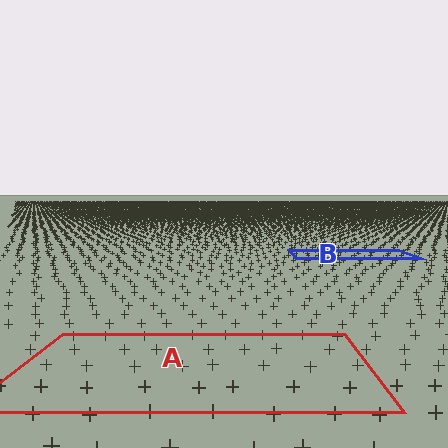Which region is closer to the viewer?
Region A is closer. The texture elements there are larger and more spread out.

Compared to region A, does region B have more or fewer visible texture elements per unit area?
Region B has more texture elements per unit area — they are packed more densely because it is farther away.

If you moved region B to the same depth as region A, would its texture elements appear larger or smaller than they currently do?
They would appear larger. At a closer depth, the same texture elements are projected at a bigger on-screen size.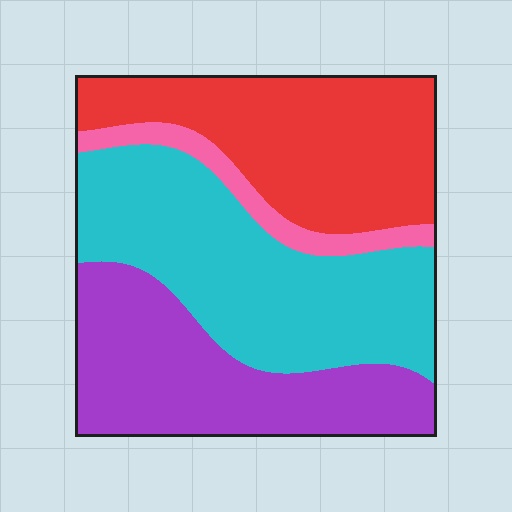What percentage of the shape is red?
Red covers roughly 30% of the shape.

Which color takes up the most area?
Cyan, at roughly 35%.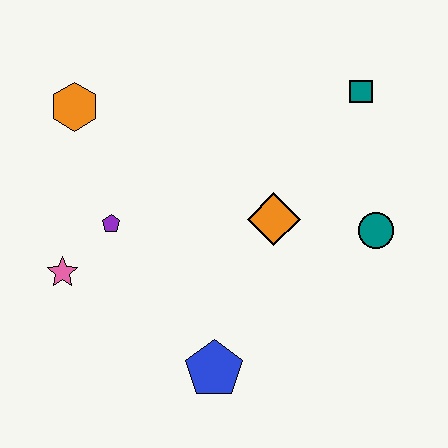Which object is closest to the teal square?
The teal circle is closest to the teal square.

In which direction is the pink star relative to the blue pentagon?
The pink star is to the left of the blue pentagon.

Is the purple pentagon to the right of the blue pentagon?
No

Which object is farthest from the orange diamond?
The orange hexagon is farthest from the orange diamond.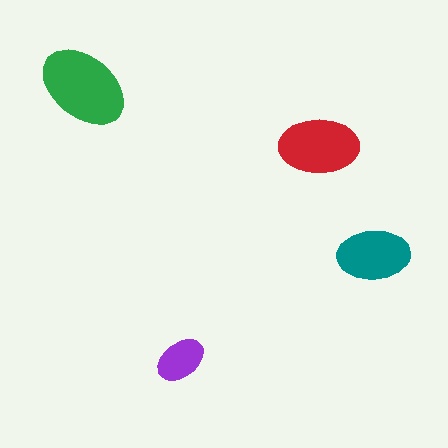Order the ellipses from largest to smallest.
the green one, the red one, the teal one, the purple one.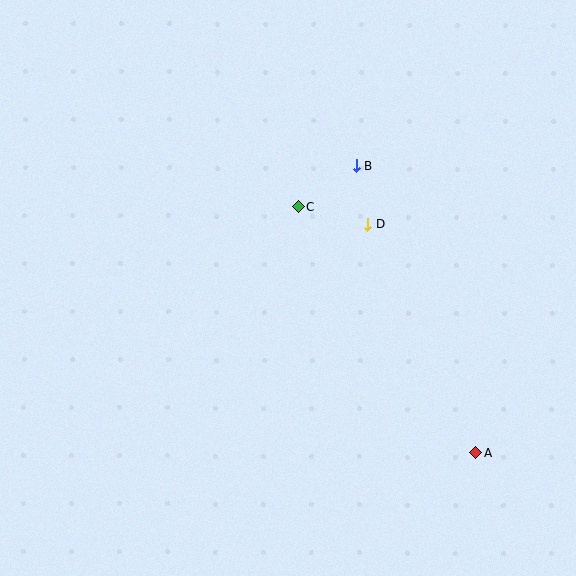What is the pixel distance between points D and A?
The distance between D and A is 252 pixels.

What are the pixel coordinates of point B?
Point B is at (356, 166).